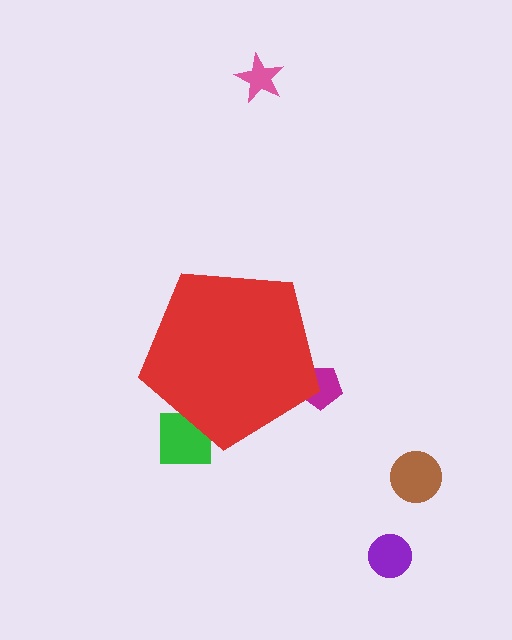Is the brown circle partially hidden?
No, the brown circle is fully visible.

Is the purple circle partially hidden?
No, the purple circle is fully visible.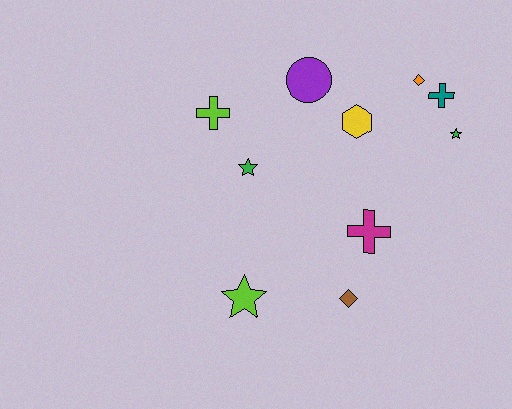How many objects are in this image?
There are 10 objects.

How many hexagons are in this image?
There is 1 hexagon.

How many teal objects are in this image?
There is 1 teal object.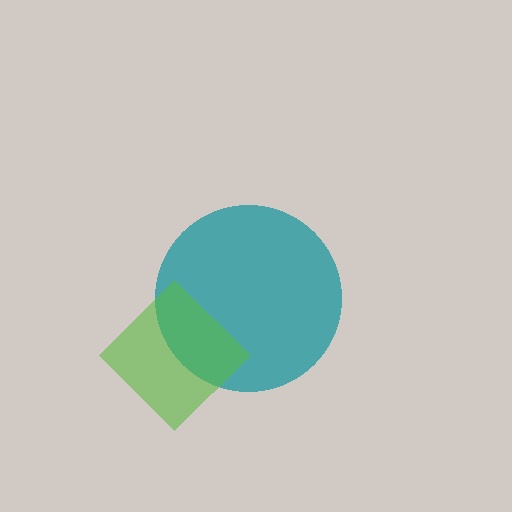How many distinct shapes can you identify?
There are 2 distinct shapes: a teal circle, a lime diamond.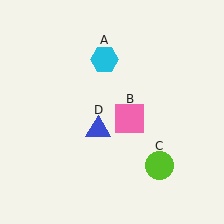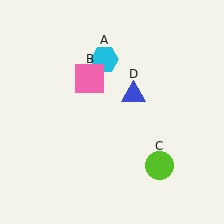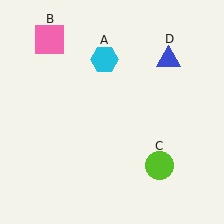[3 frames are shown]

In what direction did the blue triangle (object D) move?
The blue triangle (object D) moved up and to the right.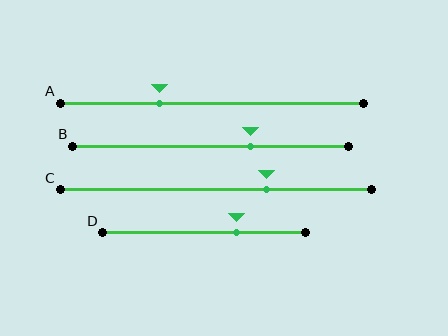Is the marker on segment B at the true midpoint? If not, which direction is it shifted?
No, the marker on segment B is shifted to the right by about 15% of the segment length.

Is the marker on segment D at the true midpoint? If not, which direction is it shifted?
No, the marker on segment D is shifted to the right by about 16% of the segment length.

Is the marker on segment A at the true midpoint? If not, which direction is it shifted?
No, the marker on segment A is shifted to the left by about 17% of the segment length.